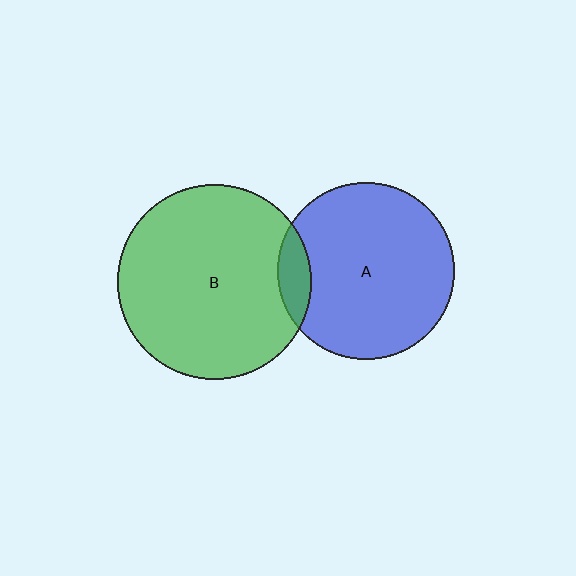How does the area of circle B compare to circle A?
Approximately 1.2 times.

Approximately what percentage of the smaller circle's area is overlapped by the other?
Approximately 10%.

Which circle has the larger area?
Circle B (green).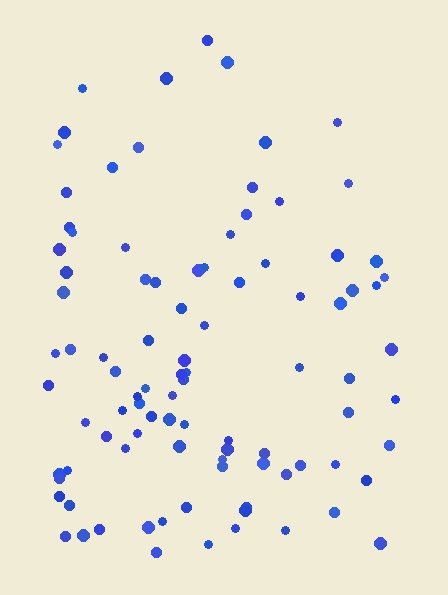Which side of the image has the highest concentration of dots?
The bottom.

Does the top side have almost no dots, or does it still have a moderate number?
Still a moderate number, just noticeably fewer than the bottom.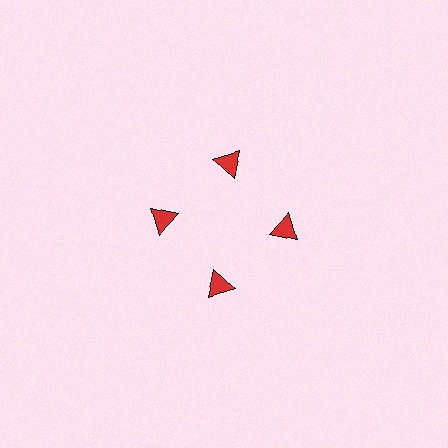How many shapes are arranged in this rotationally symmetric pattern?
There are 4 shapes, arranged in 4 groups of 1.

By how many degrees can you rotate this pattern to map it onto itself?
The pattern maps onto itself every 90 degrees of rotation.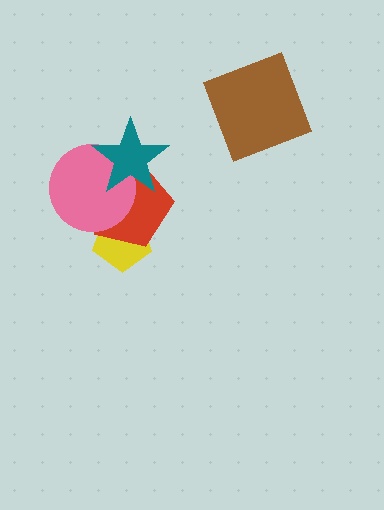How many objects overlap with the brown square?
0 objects overlap with the brown square.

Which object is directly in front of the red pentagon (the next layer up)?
The pink circle is directly in front of the red pentagon.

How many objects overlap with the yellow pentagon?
2 objects overlap with the yellow pentagon.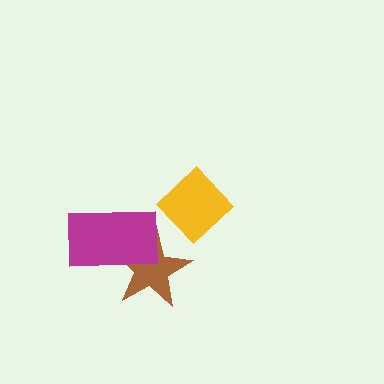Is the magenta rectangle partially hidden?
No, no other shape covers it.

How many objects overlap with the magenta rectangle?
1 object overlaps with the magenta rectangle.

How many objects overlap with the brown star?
1 object overlaps with the brown star.